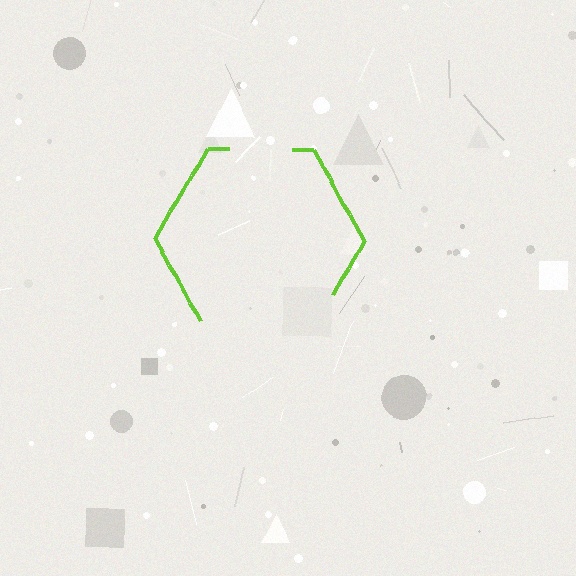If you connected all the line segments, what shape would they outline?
They would outline a hexagon.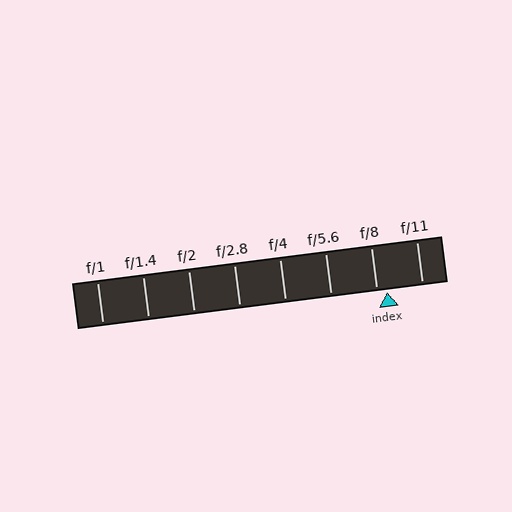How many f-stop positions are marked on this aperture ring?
There are 8 f-stop positions marked.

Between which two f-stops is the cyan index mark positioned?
The index mark is between f/8 and f/11.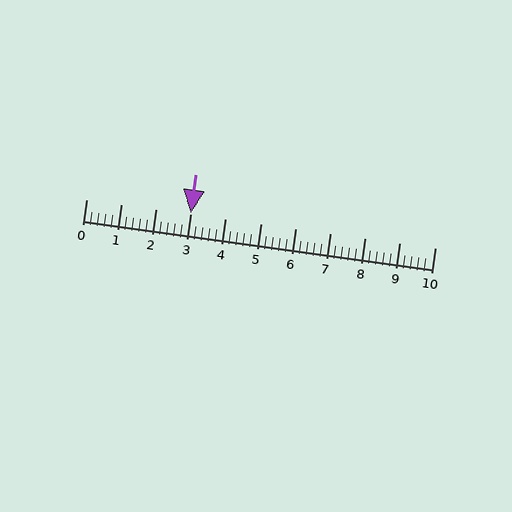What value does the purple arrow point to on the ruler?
The purple arrow points to approximately 3.0.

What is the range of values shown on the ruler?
The ruler shows values from 0 to 10.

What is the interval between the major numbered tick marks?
The major tick marks are spaced 1 units apart.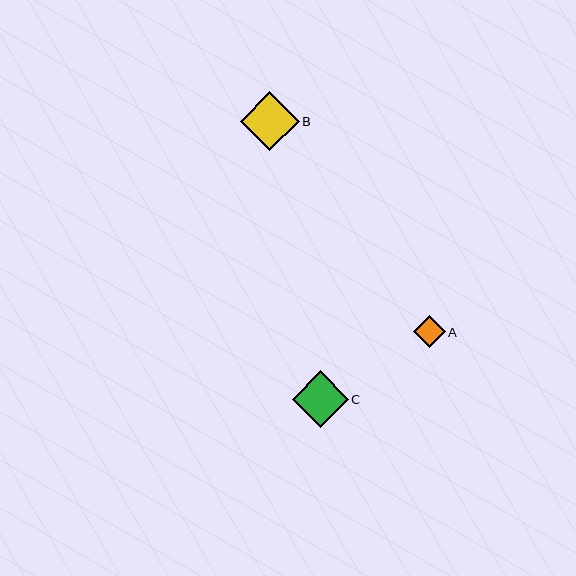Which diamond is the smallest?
Diamond A is the smallest with a size of approximately 32 pixels.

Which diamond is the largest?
Diamond B is the largest with a size of approximately 59 pixels.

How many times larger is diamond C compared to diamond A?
Diamond C is approximately 1.8 times the size of diamond A.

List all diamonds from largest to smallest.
From largest to smallest: B, C, A.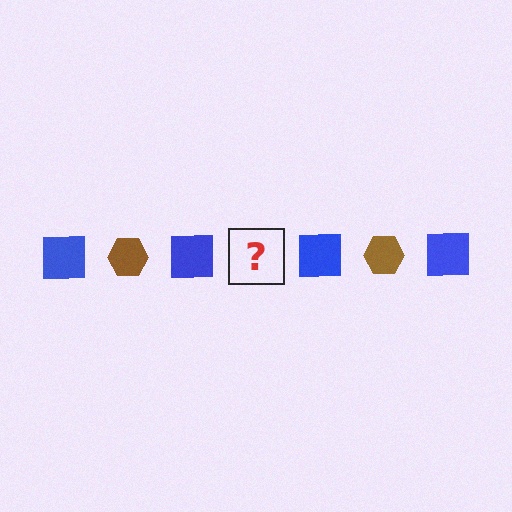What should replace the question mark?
The question mark should be replaced with a brown hexagon.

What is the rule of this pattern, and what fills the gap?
The rule is that the pattern alternates between blue square and brown hexagon. The gap should be filled with a brown hexagon.